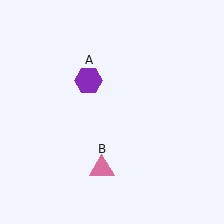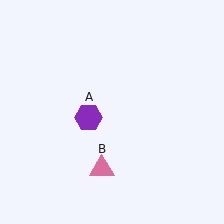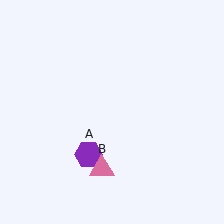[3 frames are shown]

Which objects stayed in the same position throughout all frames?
Pink triangle (object B) remained stationary.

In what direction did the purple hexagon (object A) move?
The purple hexagon (object A) moved down.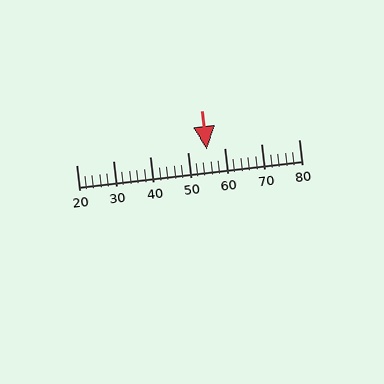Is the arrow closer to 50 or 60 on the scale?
The arrow is closer to 60.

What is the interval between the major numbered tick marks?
The major tick marks are spaced 10 units apart.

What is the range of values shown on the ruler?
The ruler shows values from 20 to 80.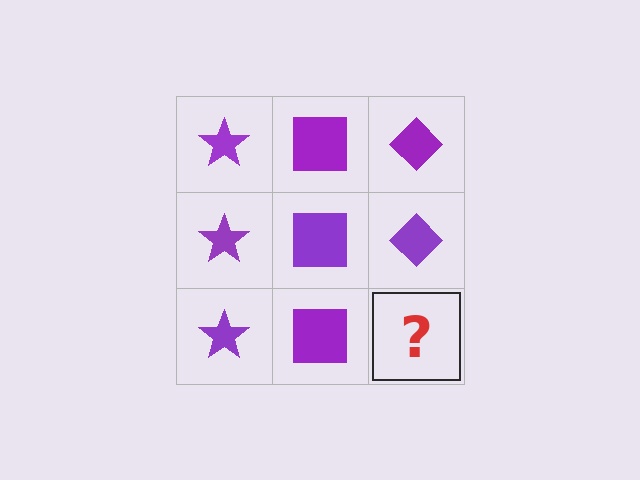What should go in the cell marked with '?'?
The missing cell should contain a purple diamond.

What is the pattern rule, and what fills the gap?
The rule is that each column has a consistent shape. The gap should be filled with a purple diamond.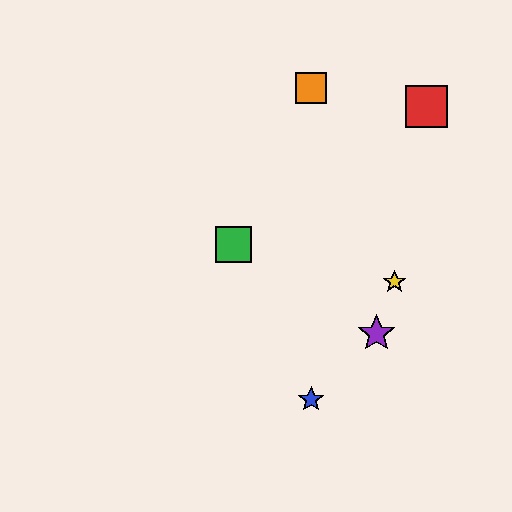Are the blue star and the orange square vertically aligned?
Yes, both are at x≈311.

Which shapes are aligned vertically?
The blue star, the orange square are aligned vertically.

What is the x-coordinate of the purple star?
The purple star is at x≈376.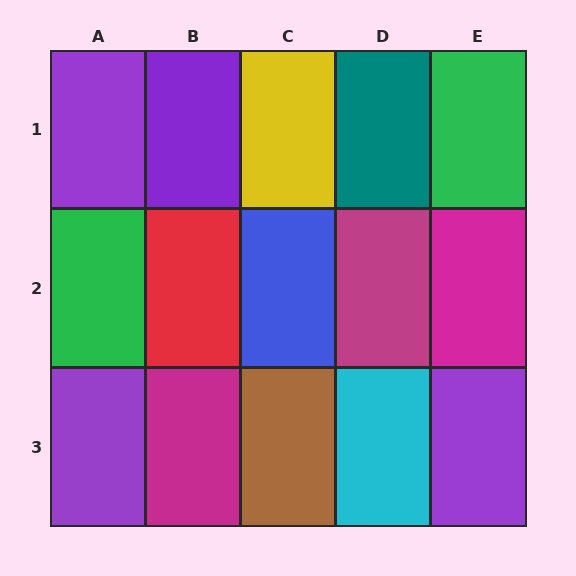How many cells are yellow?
1 cell is yellow.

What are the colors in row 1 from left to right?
Purple, purple, yellow, teal, green.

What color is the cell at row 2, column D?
Magenta.